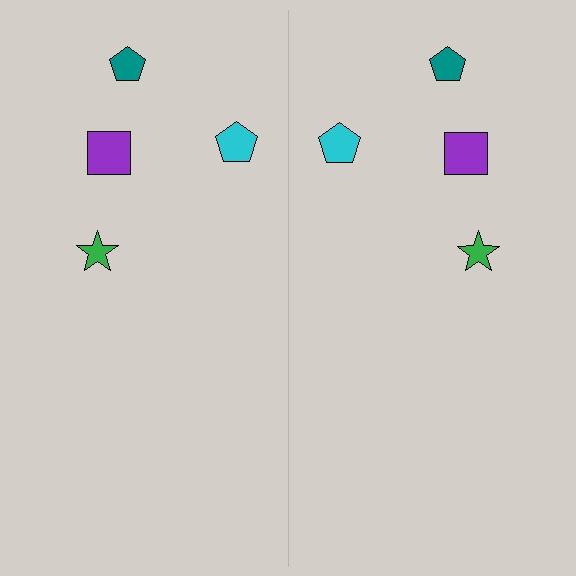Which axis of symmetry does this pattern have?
The pattern has a vertical axis of symmetry running through the center of the image.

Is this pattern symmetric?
Yes, this pattern has bilateral (reflection) symmetry.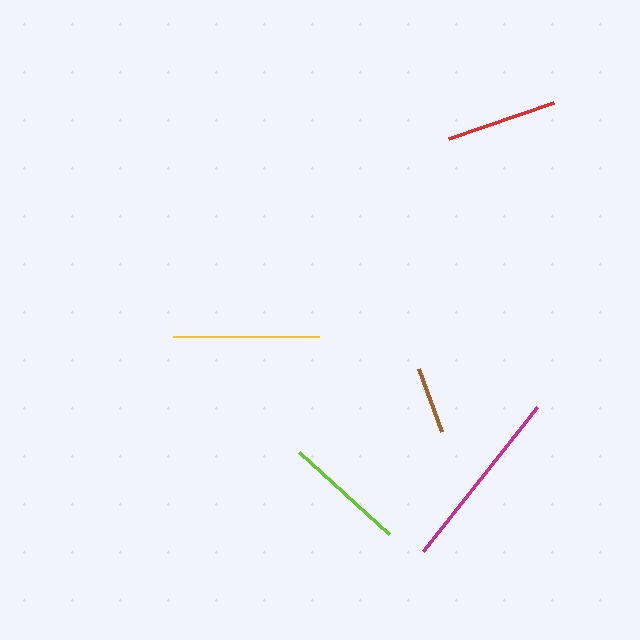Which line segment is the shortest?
The brown line is the shortest at approximately 66 pixels.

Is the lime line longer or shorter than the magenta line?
The magenta line is longer than the lime line.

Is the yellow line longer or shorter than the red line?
The yellow line is longer than the red line.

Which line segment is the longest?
The magenta line is the longest at approximately 184 pixels.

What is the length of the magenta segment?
The magenta segment is approximately 184 pixels long.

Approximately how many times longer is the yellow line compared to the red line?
The yellow line is approximately 1.3 times the length of the red line.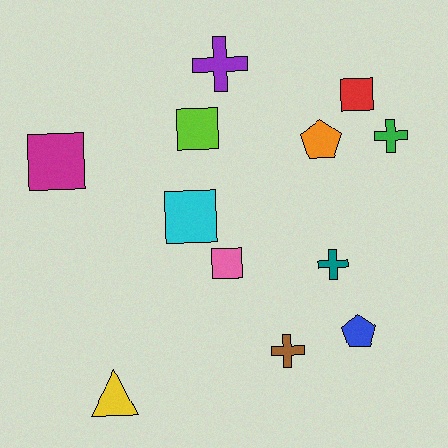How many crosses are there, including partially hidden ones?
There are 4 crosses.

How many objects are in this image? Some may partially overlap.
There are 12 objects.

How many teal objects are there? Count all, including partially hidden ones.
There is 1 teal object.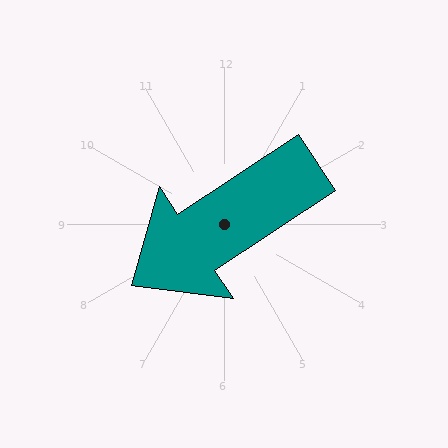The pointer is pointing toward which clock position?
Roughly 8 o'clock.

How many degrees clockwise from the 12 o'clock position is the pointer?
Approximately 236 degrees.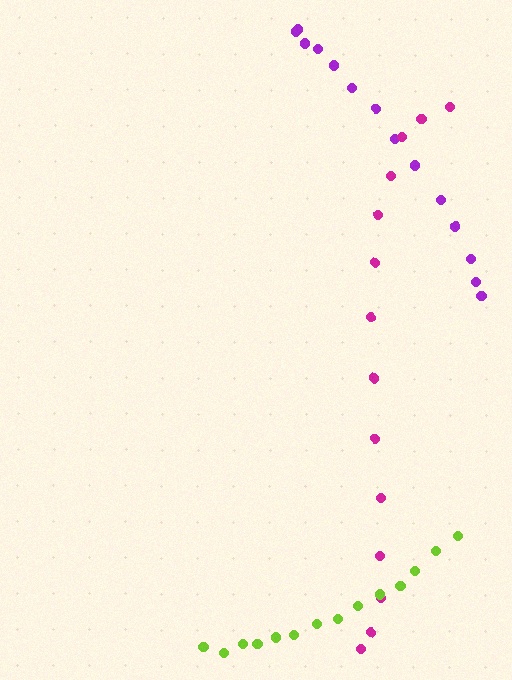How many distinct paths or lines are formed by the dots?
There are 3 distinct paths.